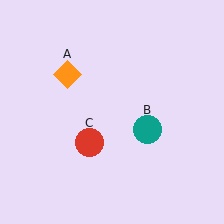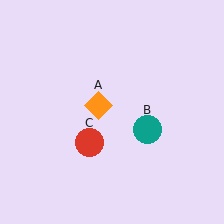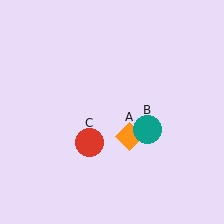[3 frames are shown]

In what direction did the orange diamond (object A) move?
The orange diamond (object A) moved down and to the right.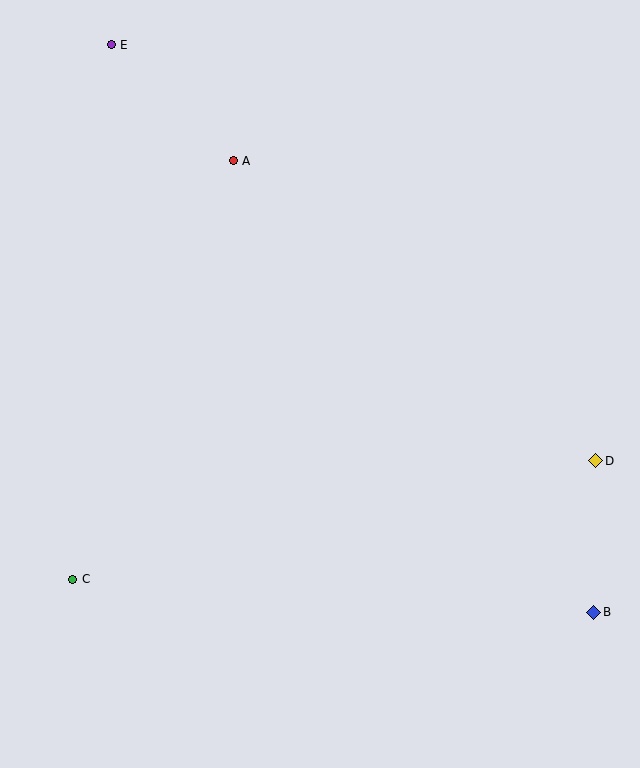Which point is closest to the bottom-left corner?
Point C is closest to the bottom-left corner.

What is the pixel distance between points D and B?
The distance between D and B is 151 pixels.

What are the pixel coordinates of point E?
Point E is at (111, 45).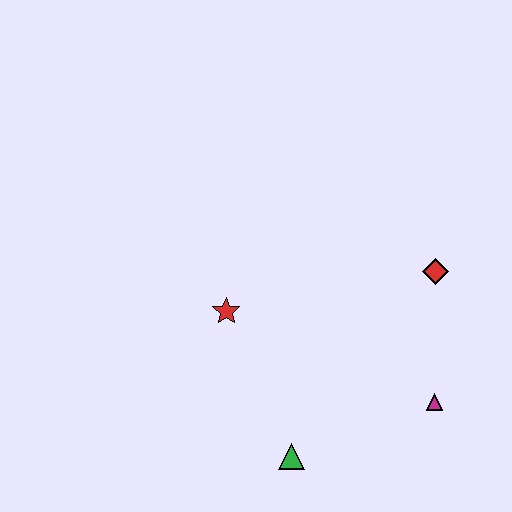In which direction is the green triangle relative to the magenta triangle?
The green triangle is to the left of the magenta triangle.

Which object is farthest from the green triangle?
The red diamond is farthest from the green triangle.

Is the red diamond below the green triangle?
No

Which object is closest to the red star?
The green triangle is closest to the red star.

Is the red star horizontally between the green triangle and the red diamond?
No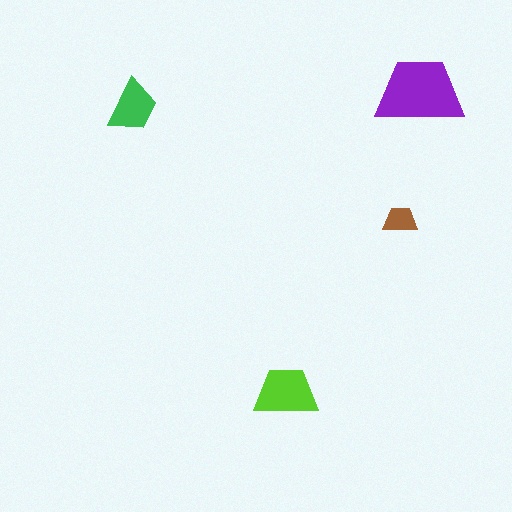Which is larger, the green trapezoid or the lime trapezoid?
The lime one.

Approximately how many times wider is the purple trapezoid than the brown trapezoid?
About 2.5 times wider.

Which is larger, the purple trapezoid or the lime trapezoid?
The purple one.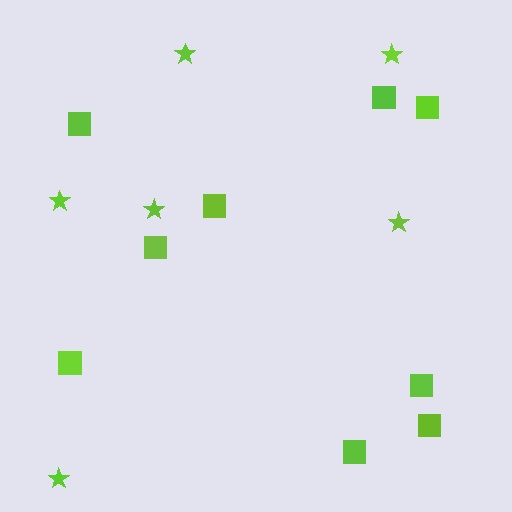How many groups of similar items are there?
There are 2 groups: one group of squares (9) and one group of stars (6).